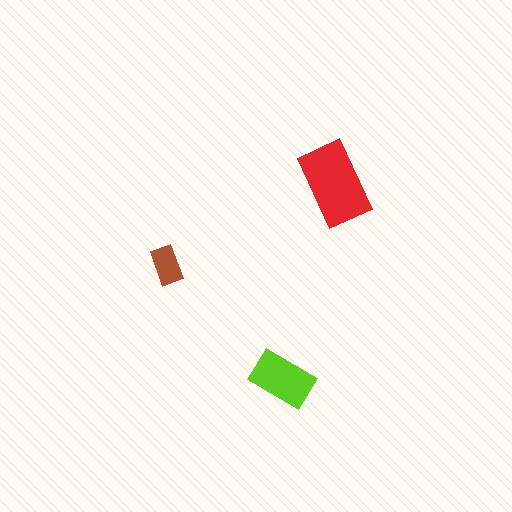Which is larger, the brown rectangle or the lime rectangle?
The lime one.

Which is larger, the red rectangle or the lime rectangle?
The red one.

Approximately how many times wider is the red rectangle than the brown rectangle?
About 2 times wider.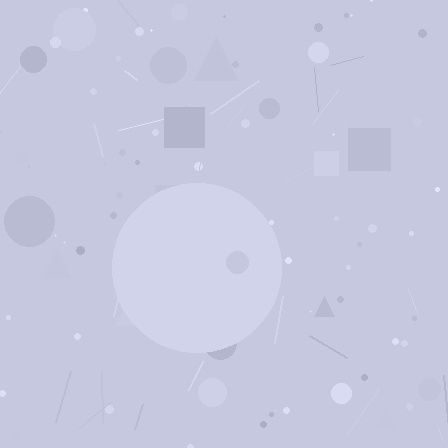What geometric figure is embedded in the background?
A circle is embedded in the background.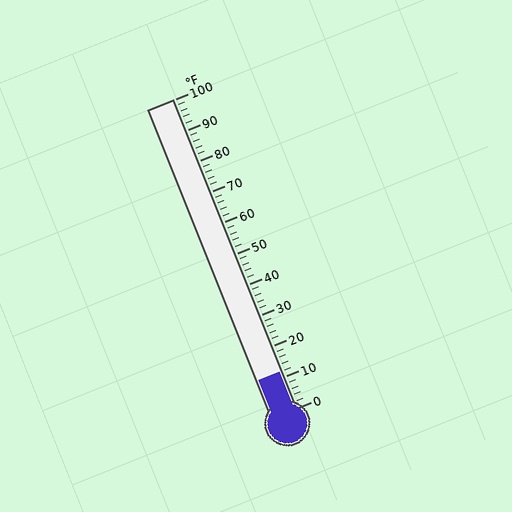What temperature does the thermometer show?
The thermometer shows approximately 12°F.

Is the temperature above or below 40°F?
The temperature is below 40°F.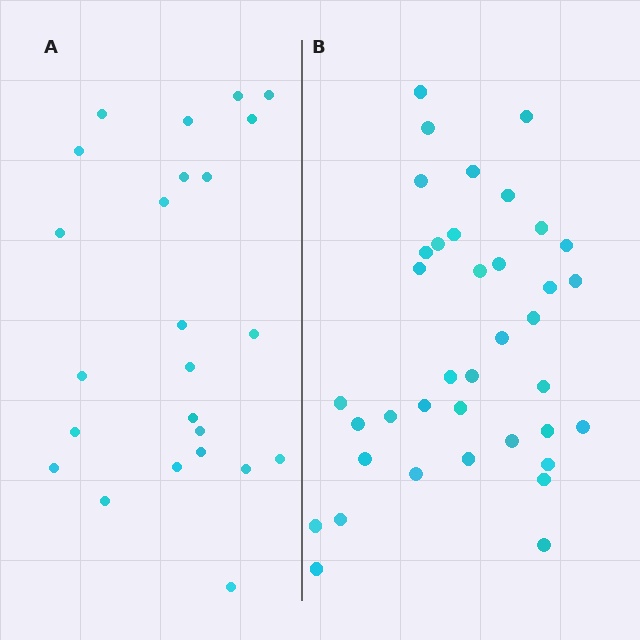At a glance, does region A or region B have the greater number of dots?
Region B (the right region) has more dots.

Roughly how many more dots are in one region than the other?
Region B has approximately 15 more dots than region A.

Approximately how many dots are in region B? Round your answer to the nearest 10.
About 40 dots. (The exact count is 38, which rounds to 40.)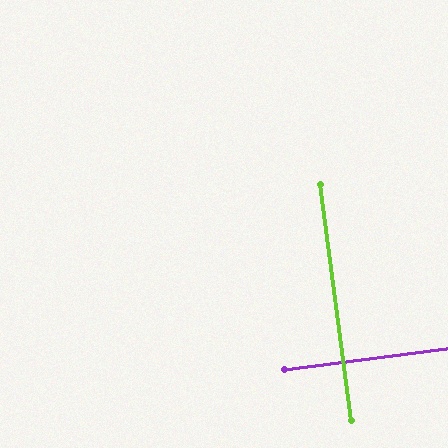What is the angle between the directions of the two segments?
Approximately 90 degrees.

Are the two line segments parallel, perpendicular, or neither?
Perpendicular — they meet at approximately 90°.